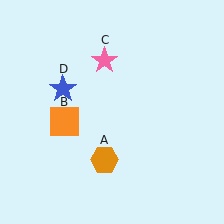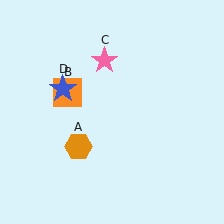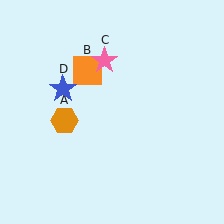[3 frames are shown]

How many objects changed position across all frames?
2 objects changed position: orange hexagon (object A), orange square (object B).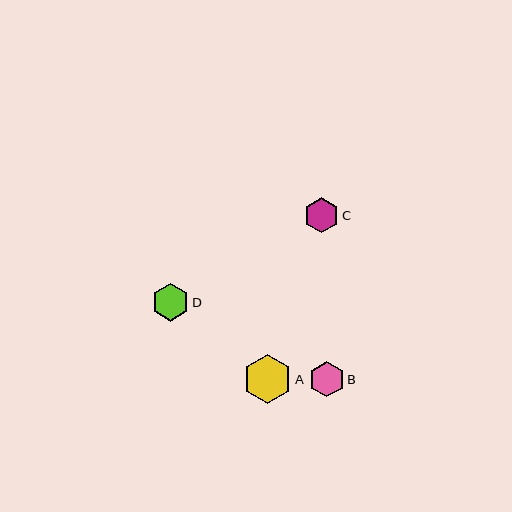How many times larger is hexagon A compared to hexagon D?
Hexagon A is approximately 1.3 times the size of hexagon D.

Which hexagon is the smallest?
Hexagon C is the smallest with a size of approximately 35 pixels.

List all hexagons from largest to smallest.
From largest to smallest: A, D, B, C.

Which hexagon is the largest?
Hexagon A is the largest with a size of approximately 49 pixels.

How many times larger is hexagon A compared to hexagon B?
Hexagon A is approximately 1.4 times the size of hexagon B.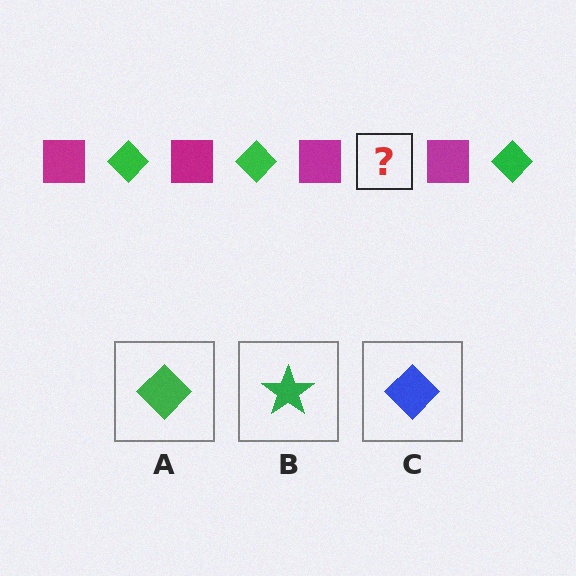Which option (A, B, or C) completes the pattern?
A.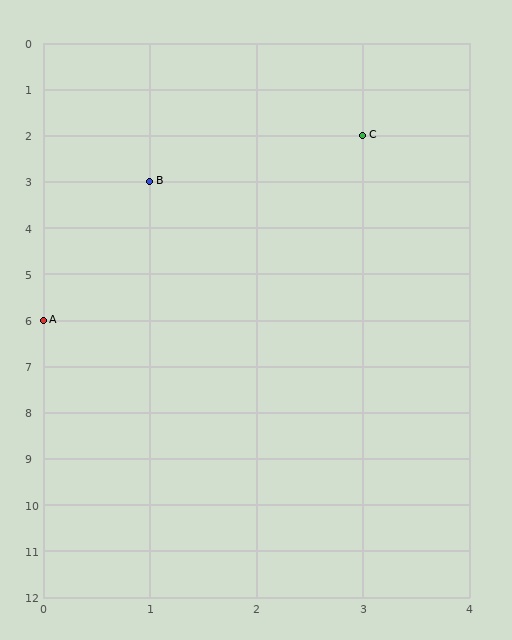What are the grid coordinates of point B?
Point B is at grid coordinates (1, 3).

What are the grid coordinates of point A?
Point A is at grid coordinates (0, 6).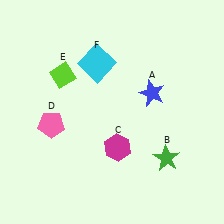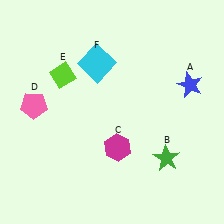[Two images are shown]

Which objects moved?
The objects that moved are: the blue star (A), the pink pentagon (D).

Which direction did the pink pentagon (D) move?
The pink pentagon (D) moved up.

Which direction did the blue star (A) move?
The blue star (A) moved right.